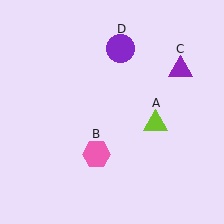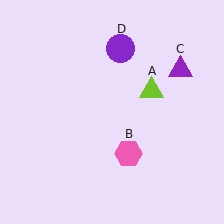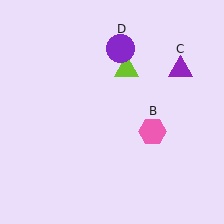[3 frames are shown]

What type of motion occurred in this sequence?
The lime triangle (object A), pink hexagon (object B) rotated counterclockwise around the center of the scene.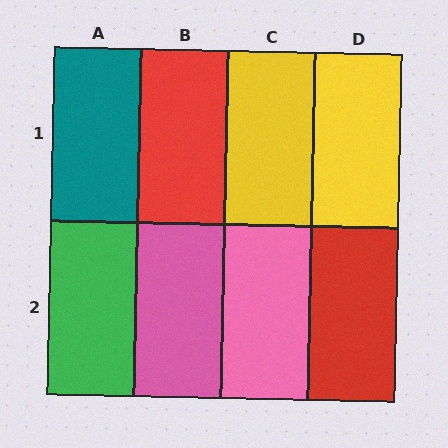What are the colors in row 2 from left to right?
Green, pink, pink, red.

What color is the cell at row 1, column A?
Teal.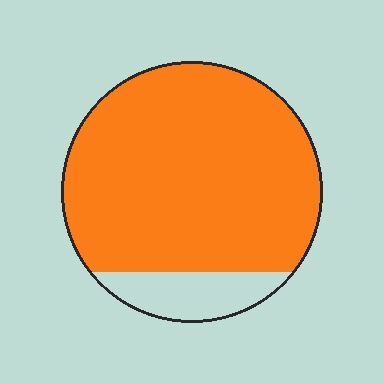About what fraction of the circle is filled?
About seven eighths (7/8).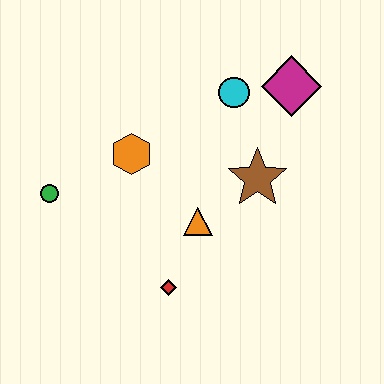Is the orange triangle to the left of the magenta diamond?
Yes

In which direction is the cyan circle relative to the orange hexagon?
The cyan circle is to the right of the orange hexagon.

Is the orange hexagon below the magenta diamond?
Yes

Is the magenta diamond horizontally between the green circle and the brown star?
No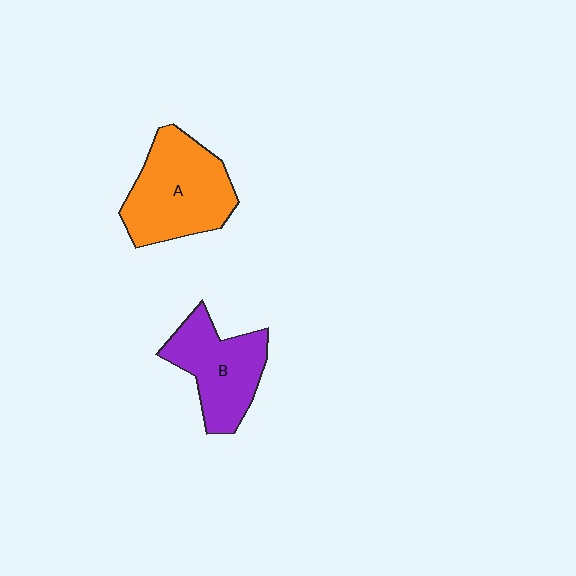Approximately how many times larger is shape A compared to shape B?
Approximately 1.2 times.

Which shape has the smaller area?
Shape B (purple).